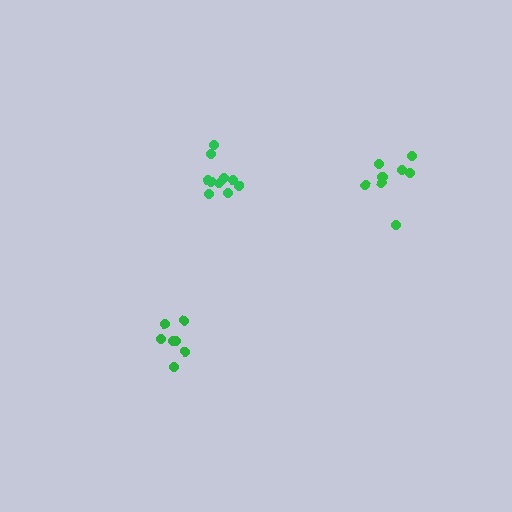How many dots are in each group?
Group 1: 8 dots, Group 2: 10 dots, Group 3: 7 dots (25 total).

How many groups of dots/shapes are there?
There are 3 groups.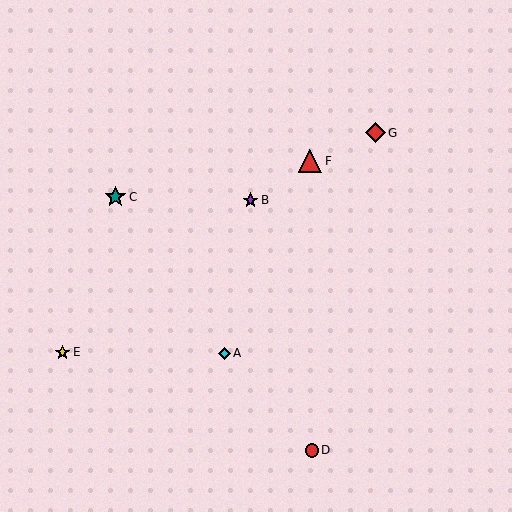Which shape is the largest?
The red triangle (labeled F) is the largest.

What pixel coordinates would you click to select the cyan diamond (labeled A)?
Click at (224, 353) to select the cyan diamond A.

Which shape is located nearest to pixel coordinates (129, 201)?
The teal star (labeled C) at (115, 197) is nearest to that location.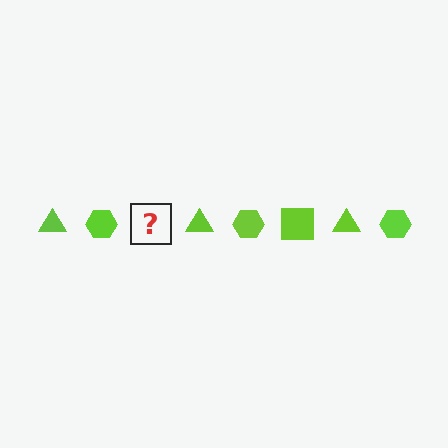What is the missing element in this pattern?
The missing element is a lime square.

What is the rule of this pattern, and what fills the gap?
The rule is that the pattern cycles through triangle, hexagon, square shapes in lime. The gap should be filled with a lime square.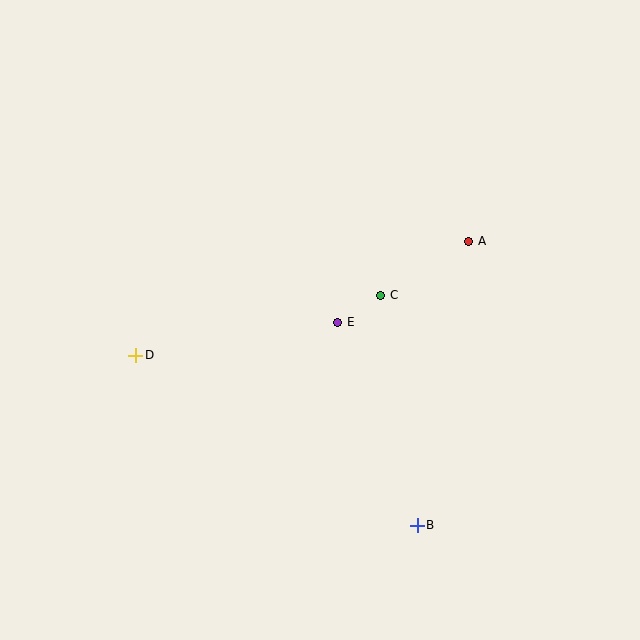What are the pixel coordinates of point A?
Point A is at (469, 241).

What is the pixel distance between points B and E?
The distance between B and E is 218 pixels.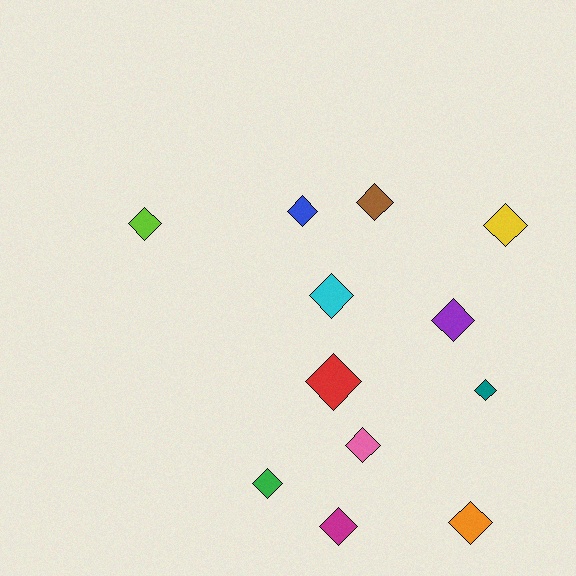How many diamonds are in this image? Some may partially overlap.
There are 12 diamonds.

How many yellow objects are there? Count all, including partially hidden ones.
There is 1 yellow object.